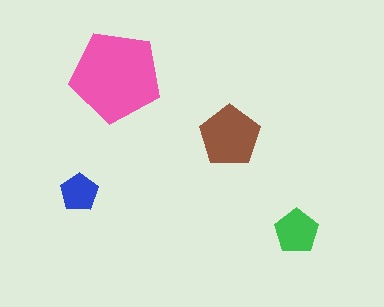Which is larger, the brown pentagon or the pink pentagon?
The pink one.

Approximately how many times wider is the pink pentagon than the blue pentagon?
About 2.5 times wider.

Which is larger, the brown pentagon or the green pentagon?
The brown one.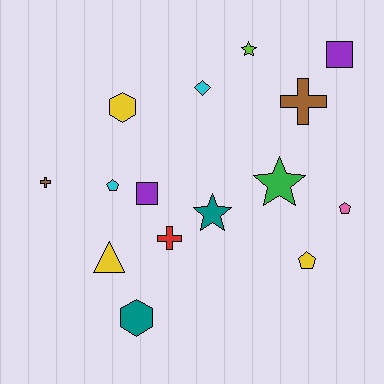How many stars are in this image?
There are 3 stars.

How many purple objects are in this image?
There are 2 purple objects.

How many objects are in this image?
There are 15 objects.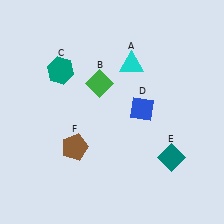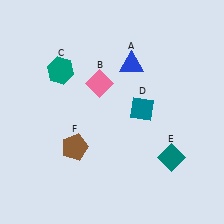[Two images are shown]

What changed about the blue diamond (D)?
In Image 1, D is blue. In Image 2, it changed to teal.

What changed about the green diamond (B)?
In Image 1, B is green. In Image 2, it changed to pink.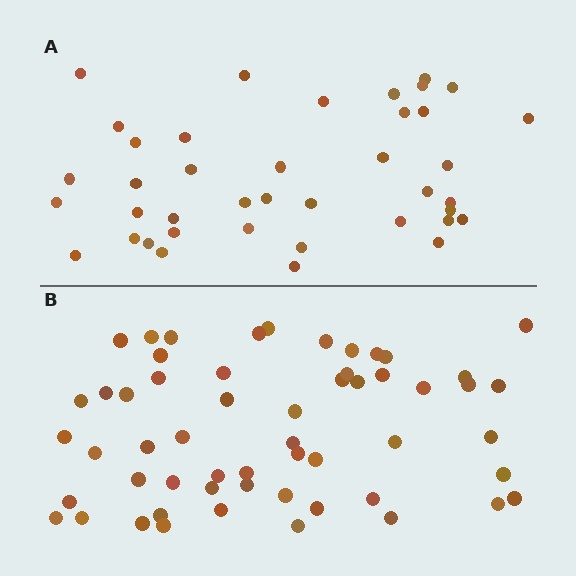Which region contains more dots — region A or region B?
Region B (the bottom region) has more dots.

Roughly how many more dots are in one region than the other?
Region B has approximately 15 more dots than region A.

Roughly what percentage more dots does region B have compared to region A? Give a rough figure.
About 40% more.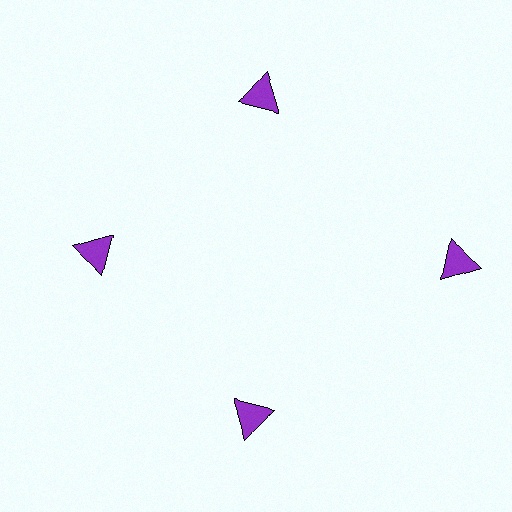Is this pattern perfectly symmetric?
No. The 4 purple triangles are arranged in a ring, but one element near the 3 o'clock position is pushed outward from the center, breaking the 4-fold rotational symmetry.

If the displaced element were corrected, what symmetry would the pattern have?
It would have 4-fold rotational symmetry — the pattern would map onto itself every 90 degrees.